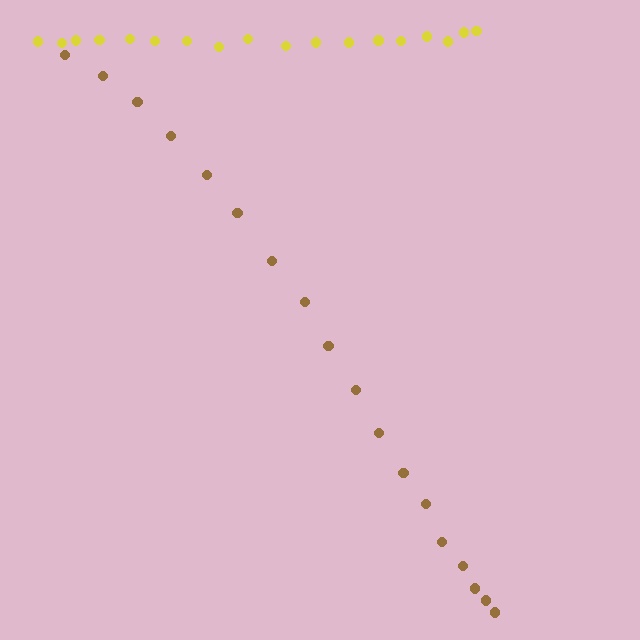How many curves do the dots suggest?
There are 2 distinct paths.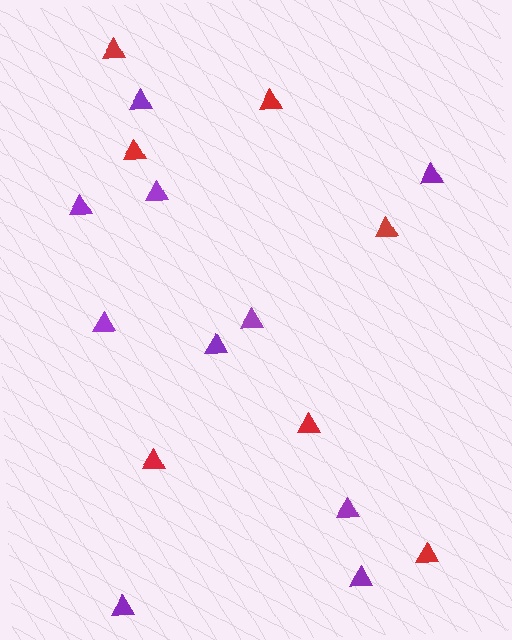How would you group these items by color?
There are 2 groups: one group of purple triangles (10) and one group of red triangles (7).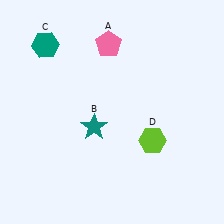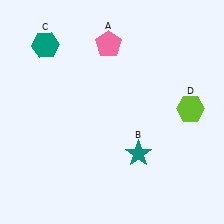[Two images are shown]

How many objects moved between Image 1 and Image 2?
2 objects moved between the two images.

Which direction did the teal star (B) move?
The teal star (B) moved right.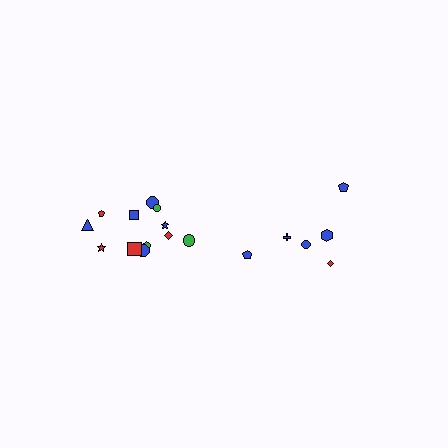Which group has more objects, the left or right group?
The left group.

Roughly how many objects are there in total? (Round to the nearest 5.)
Roughly 20 objects in total.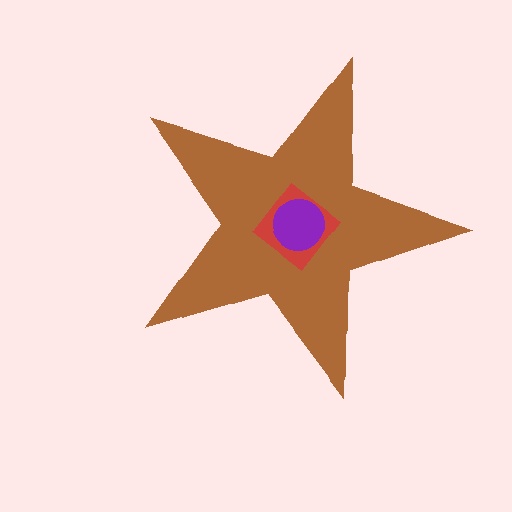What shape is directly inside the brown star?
The red diamond.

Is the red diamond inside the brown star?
Yes.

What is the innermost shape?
The purple circle.